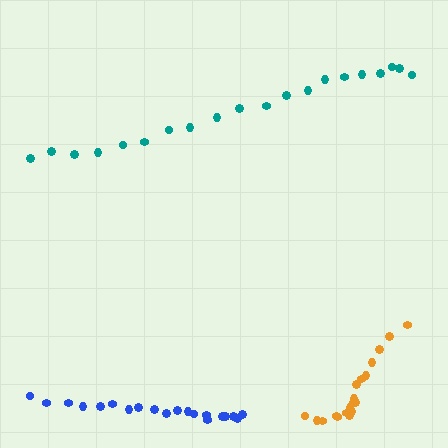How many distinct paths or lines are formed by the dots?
There are 3 distinct paths.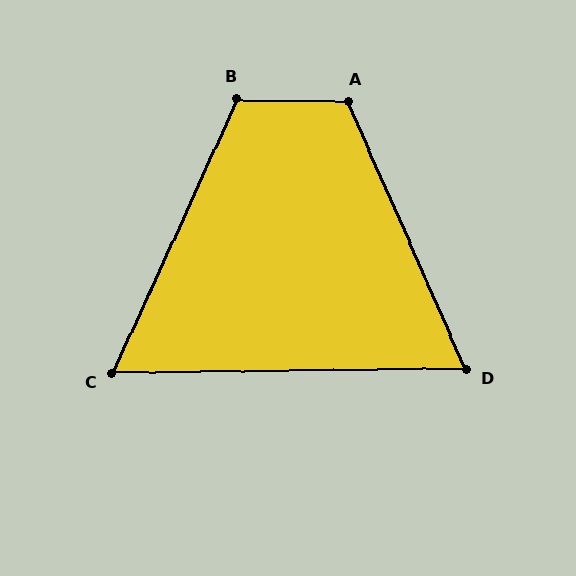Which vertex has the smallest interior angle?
C, at approximately 65 degrees.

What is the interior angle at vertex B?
Approximately 113 degrees (obtuse).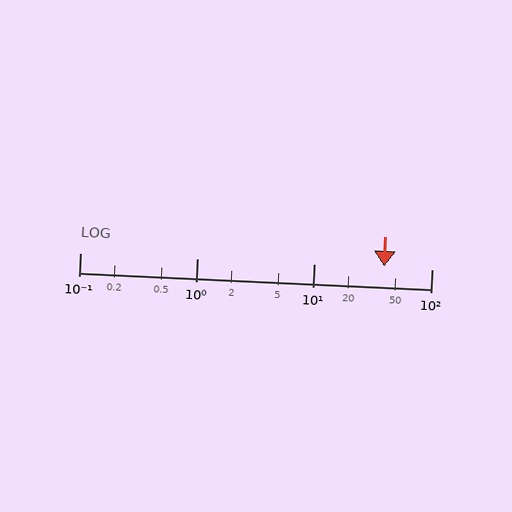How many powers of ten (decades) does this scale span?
The scale spans 3 decades, from 0.1 to 100.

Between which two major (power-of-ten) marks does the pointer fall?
The pointer is between 10 and 100.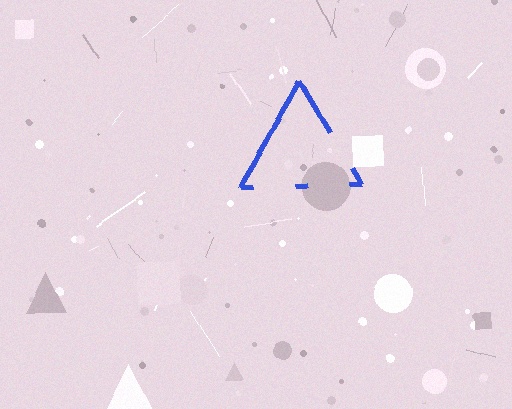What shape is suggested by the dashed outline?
The dashed outline suggests a triangle.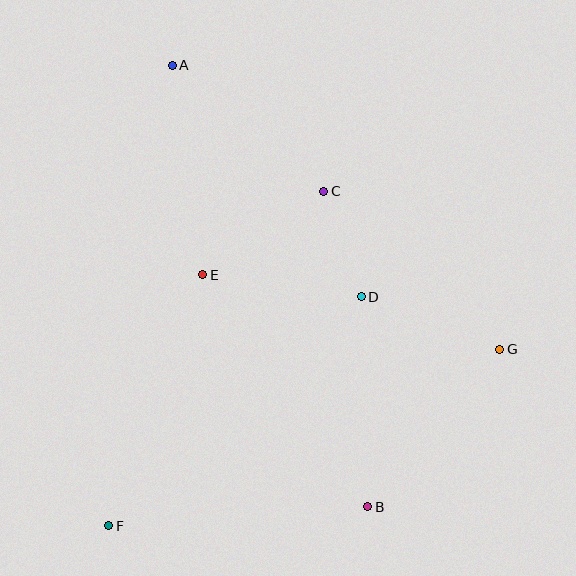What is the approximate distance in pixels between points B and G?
The distance between B and G is approximately 206 pixels.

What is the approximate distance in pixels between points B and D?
The distance between B and D is approximately 210 pixels.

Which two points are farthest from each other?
Points A and B are farthest from each other.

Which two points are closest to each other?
Points C and D are closest to each other.